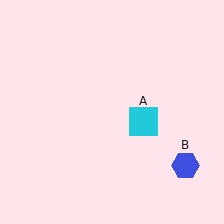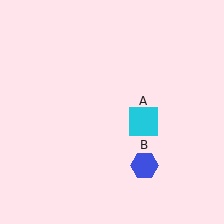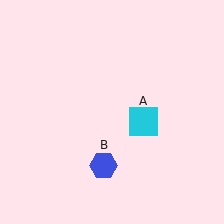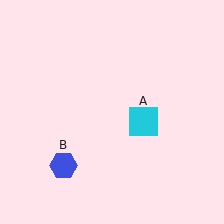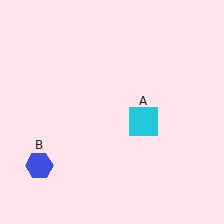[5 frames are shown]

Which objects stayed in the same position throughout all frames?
Cyan square (object A) remained stationary.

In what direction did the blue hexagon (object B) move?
The blue hexagon (object B) moved left.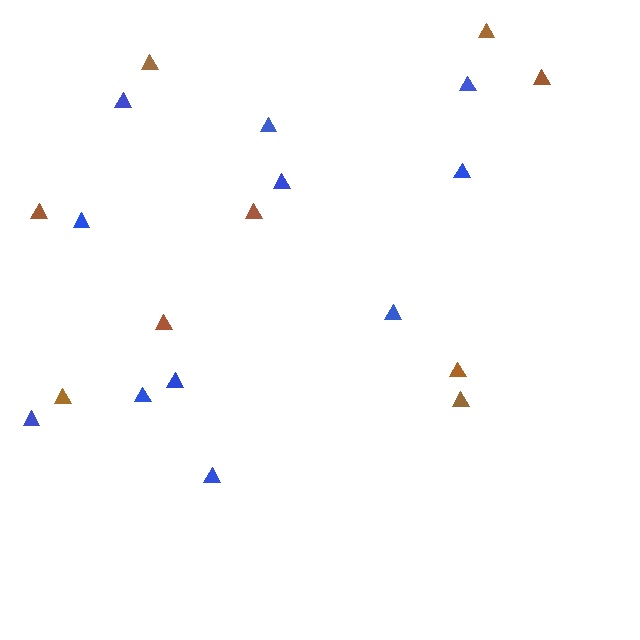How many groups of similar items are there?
There are 2 groups: one group of brown triangles (9) and one group of blue triangles (11).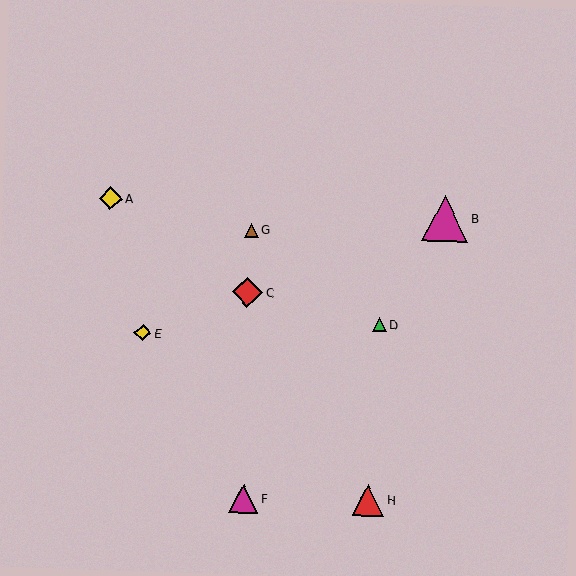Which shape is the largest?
The magenta triangle (labeled B) is the largest.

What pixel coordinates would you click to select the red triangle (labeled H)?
Click at (368, 500) to select the red triangle H.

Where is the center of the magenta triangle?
The center of the magenta triangle is at (243, 499).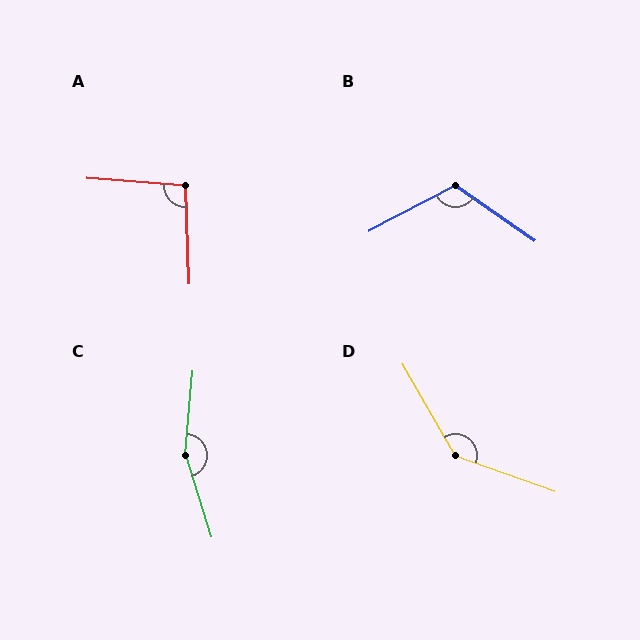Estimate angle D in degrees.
Approximately 139 degrees.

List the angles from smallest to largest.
A (97°), B (117°), D (139°), C (157°).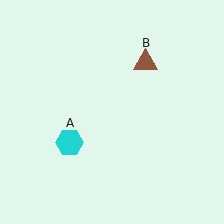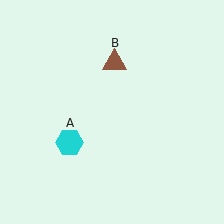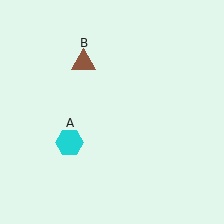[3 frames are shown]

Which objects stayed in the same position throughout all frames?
Cyan hexagon (object A) remained stationary.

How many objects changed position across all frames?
1 object changed position: brown triangle (object B).